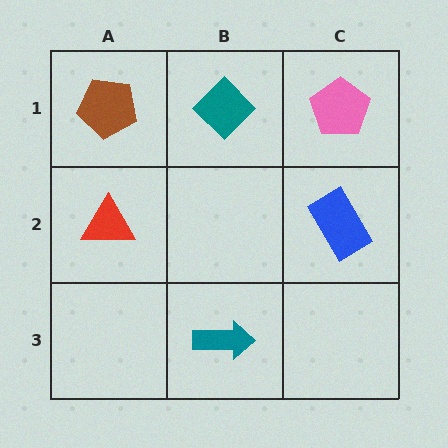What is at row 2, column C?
A blue rectangle.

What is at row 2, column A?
A red triangle.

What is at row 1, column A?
A brown pentagon.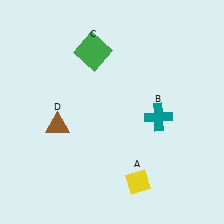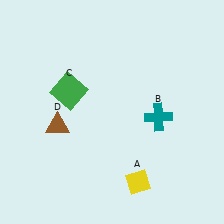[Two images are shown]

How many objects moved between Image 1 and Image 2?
1 object moved between the two images.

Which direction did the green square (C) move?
The green square (C) moved down.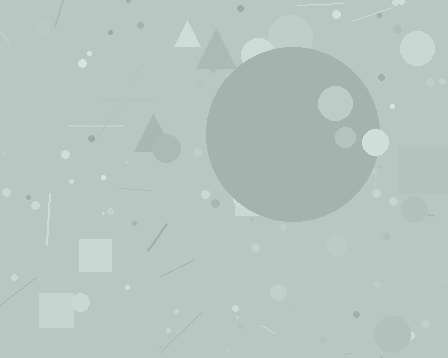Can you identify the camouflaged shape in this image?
The camouflaged shape is a circle.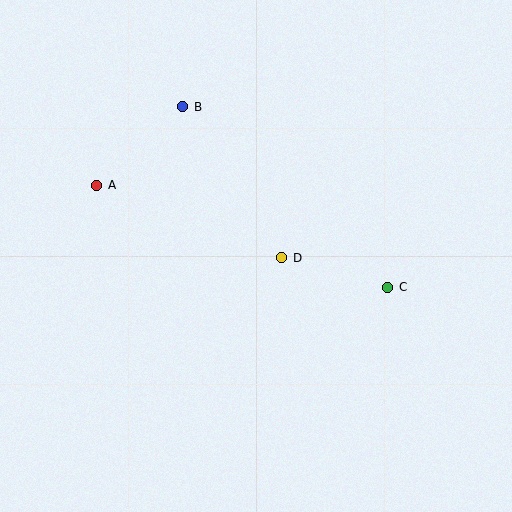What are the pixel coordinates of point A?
Point A is at (97, 185).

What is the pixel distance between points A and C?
The distance between A and C is 308 pixels.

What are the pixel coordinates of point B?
Point B is at (183, 107).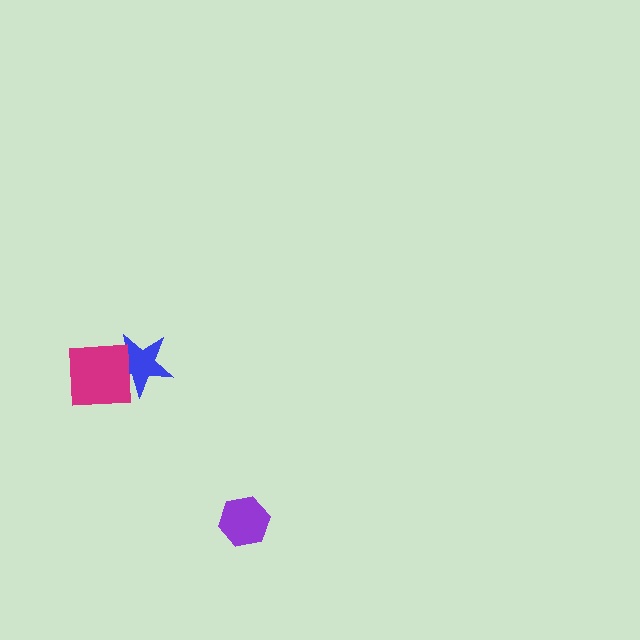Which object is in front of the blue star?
The magenta square is in front of the blue star.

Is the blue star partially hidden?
Yes, it is partially covered by another shape.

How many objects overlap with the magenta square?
1 object overlaps with the magenta square.